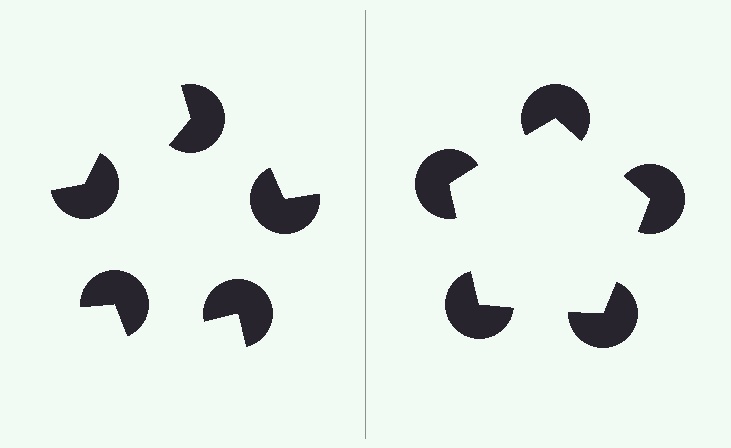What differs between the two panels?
The pac-man discs are positioned identically on both sides; only the wedge orientations differ. On the right they align to a pentagon; on the left they are misaligned.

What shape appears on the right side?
An illusory pentagon.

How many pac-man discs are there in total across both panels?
10 — 5 on each side.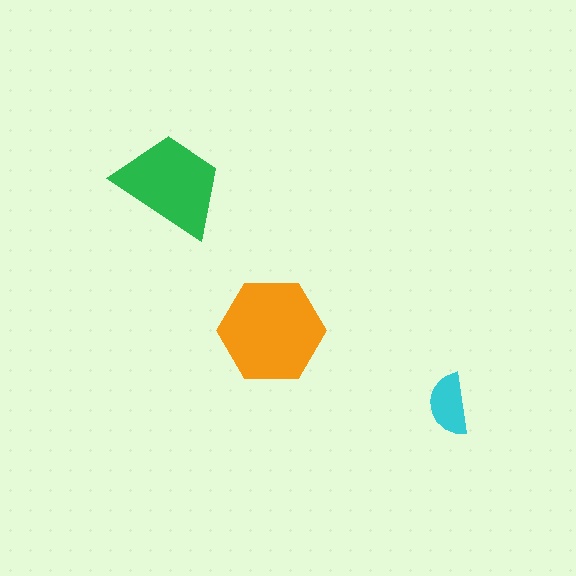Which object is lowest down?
The cyan semicircle is bottommost.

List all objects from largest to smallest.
The orange hexagon, the green trapezoid, the cyan semicircle.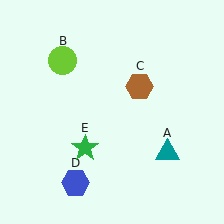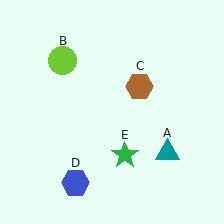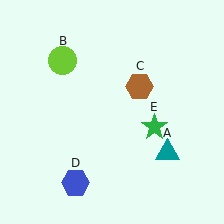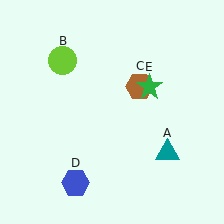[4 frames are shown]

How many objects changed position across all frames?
1 object changed position: green star (object E).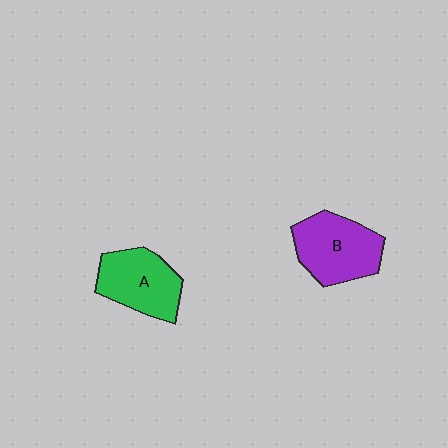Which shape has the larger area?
Shape B (purple).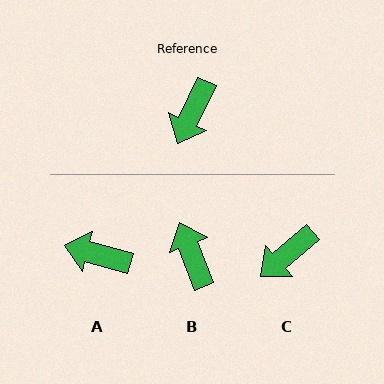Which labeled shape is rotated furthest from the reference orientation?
B, about 133 degrees away.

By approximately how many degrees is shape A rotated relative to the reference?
Approximately 79 degrees clockwise.